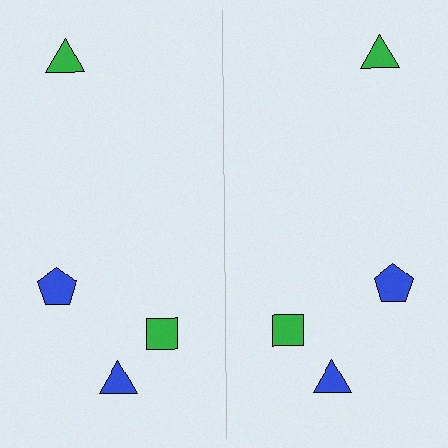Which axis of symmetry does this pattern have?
The pattern has a vertical axis of symmetry running through the center of the image.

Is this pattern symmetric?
Yes, this pattern has bilateral (reflection) symmetry.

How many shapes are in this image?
There are 8 shapes in this image.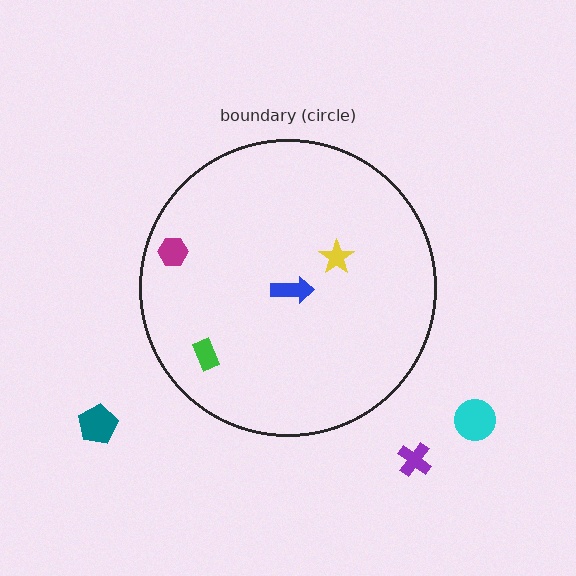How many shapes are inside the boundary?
4 inside, 3 outside.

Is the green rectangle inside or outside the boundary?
Inside.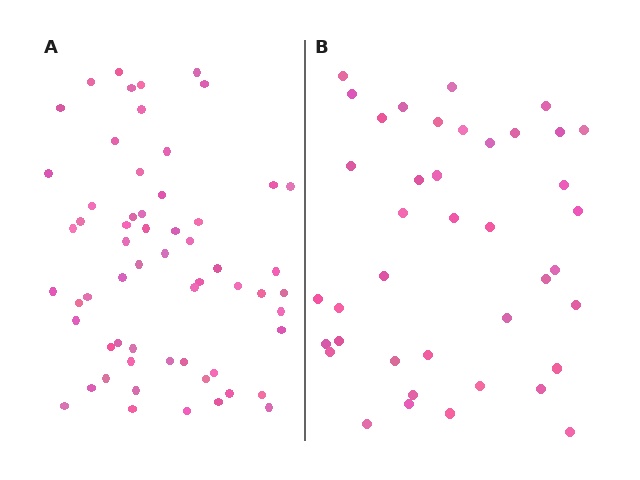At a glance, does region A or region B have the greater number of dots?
Region A (the left region) has more dots.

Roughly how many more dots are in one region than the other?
Region A has approximately 20 more dots than region B.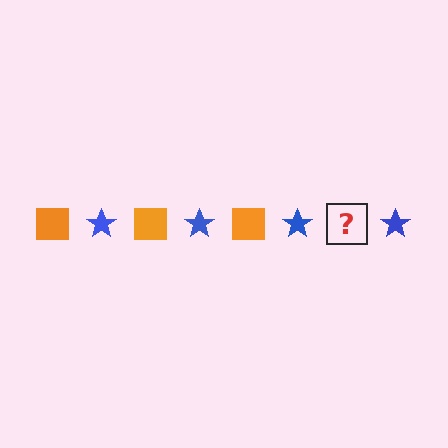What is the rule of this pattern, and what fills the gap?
The rule is that the pattern alternates between orange square and blue star. The gap should be filled with an orange square.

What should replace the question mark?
The question mark should be replaced with an orange square.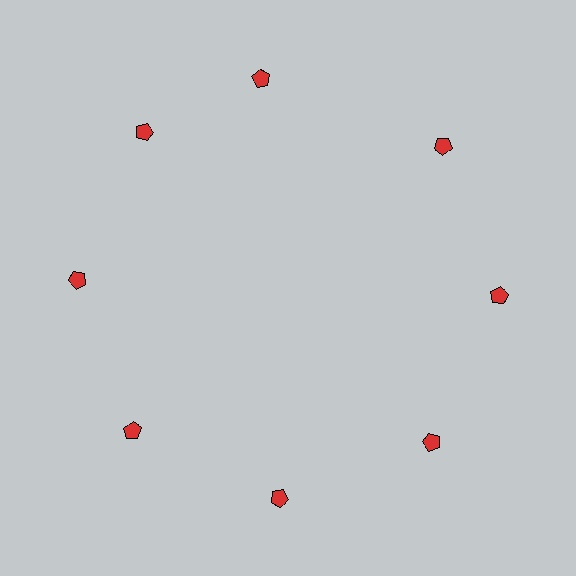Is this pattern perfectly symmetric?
No. The 8 red pentagons are arranged in a ring, but one element near the 12 o'clock position is rotated out of alignment along the ring, breaking the 8-fold rotational symmetry.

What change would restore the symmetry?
The symmetry would be restored by rotating it back into even spacing with its neighbors so that all 8 pentagons sit at equal angles and equal distance from the center.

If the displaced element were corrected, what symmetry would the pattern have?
It would have 8-fold rotational symmetry — the pattern would map onto itself every 45 degrees.